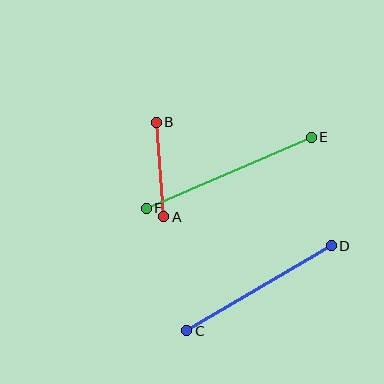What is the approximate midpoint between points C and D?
The midpoint is at approximately (259, 288) pixels.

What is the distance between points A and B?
The distance is approximately 95 pixels.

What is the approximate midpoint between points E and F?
The midpoint is at approximately (229, 173) pixels.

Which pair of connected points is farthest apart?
Points E and F are farthest apart.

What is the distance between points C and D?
The distance is approximately 168 pixels.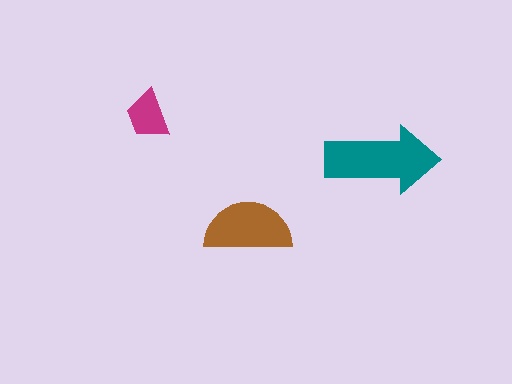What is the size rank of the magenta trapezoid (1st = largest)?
3rd.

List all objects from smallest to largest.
The magenta trapezoid, the brown semicircle, the teal arrow.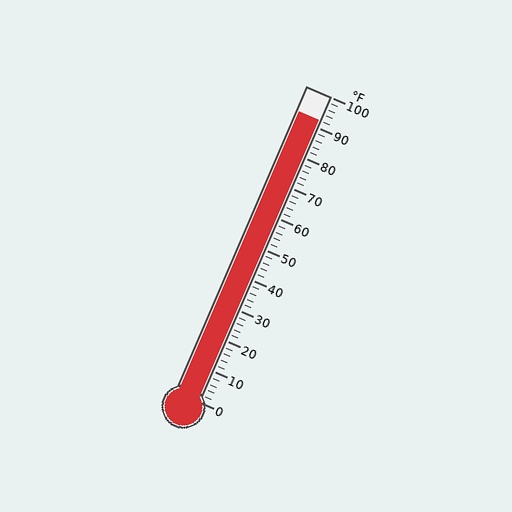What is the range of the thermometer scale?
The thermometer scale ranges from 0°F to 100°F.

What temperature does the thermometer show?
The thermometer shows approximately 92°F.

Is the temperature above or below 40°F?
The temperature is above 40°F.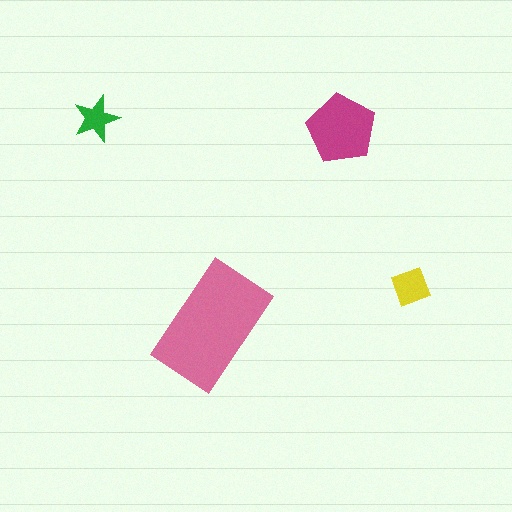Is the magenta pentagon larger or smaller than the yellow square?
Larger.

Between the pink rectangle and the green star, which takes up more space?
The pink rectangle.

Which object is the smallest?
The green star.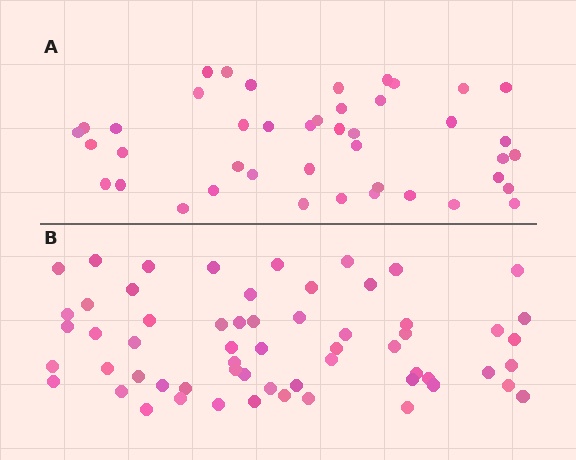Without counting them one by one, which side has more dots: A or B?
Region B (the bottom region) has more dots.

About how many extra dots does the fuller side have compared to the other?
Region B has approximately 15 more dots than region A.